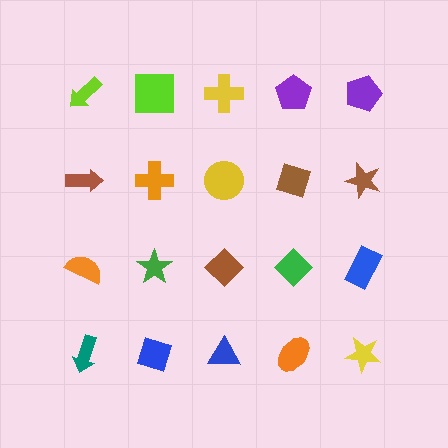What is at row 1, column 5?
A purple pentagon.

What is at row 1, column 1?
A lime arrow.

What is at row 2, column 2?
An orange cross.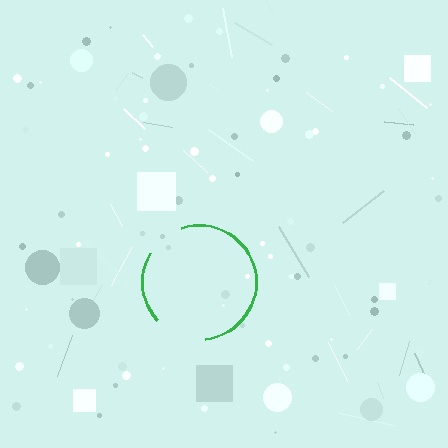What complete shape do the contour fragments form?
The contour fragments form a circle.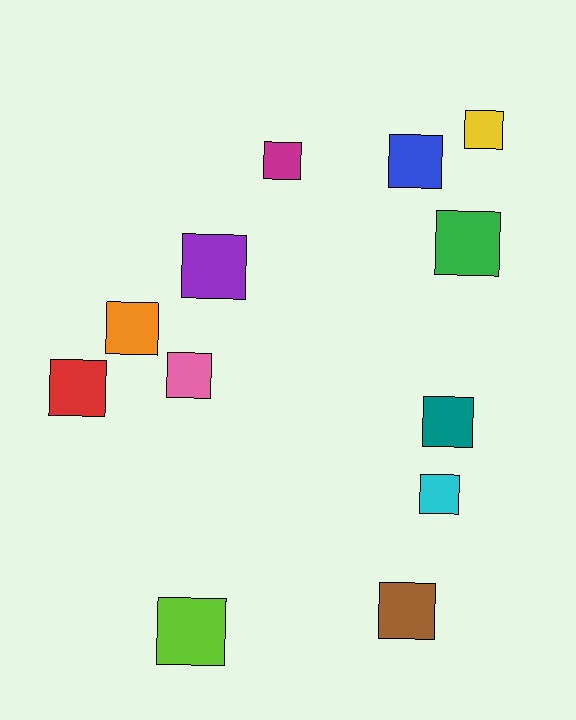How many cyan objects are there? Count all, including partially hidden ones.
There is 1 cyan object.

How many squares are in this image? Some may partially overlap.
There are 12 squares.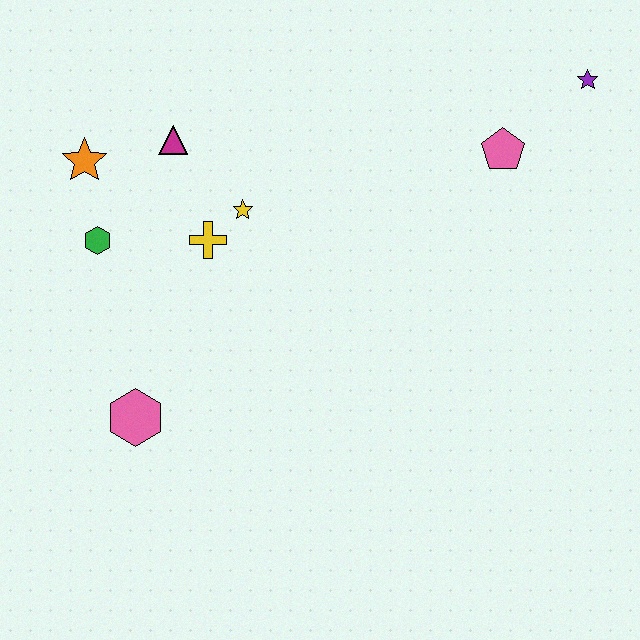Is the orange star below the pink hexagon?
No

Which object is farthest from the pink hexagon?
The purple star is farthest from the pink hexagon.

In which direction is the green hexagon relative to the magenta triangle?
The green hexagon is below the magenta triangle.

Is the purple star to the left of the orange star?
No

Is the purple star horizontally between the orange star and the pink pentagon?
No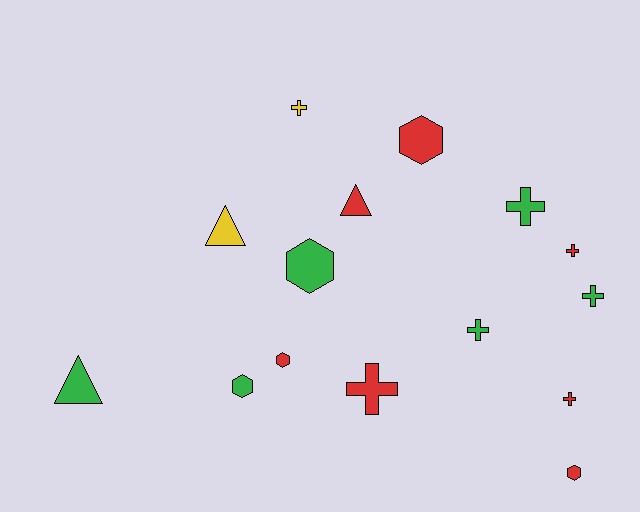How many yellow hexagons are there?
There are no yellow hexagons.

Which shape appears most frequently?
Cross, with 7 objects.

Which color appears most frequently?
Red, with 7 objects.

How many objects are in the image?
There are 15 objects.